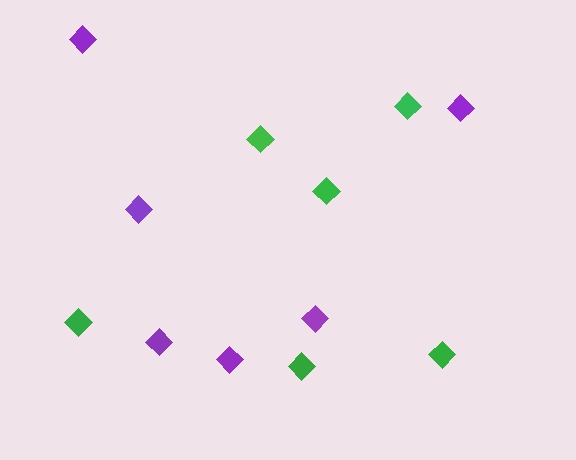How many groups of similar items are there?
There are 2 groups: one group of purple diamonds (6) and one group of green diamonds (6).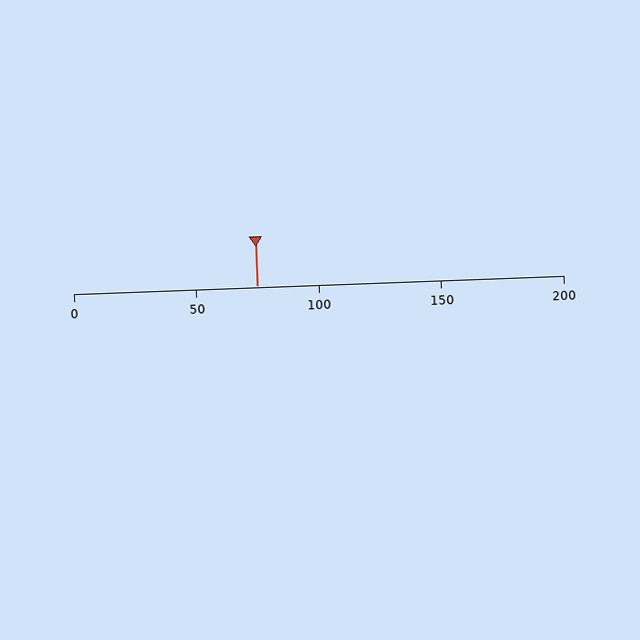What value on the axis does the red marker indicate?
The marker indicates approximately 75.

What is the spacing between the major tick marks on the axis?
The major ticks are spaced 50 apart.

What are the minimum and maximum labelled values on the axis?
The axis runs from 0 to 200.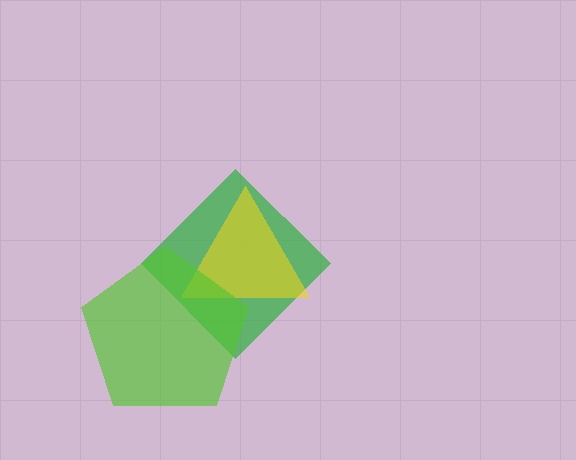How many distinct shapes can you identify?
There are 3 distinct shapes: a green diamond, a yellow triangle, a lime pentagon.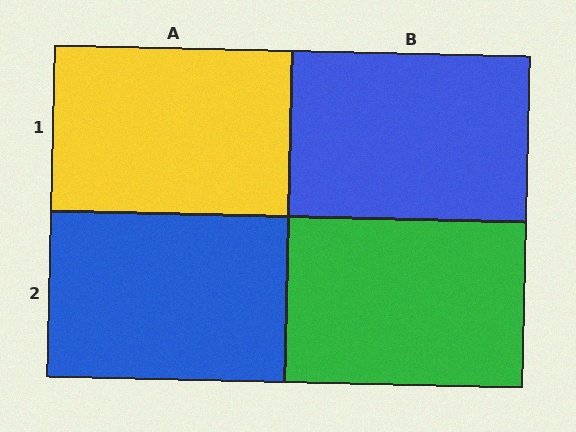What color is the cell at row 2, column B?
Green.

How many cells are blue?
2 cells are blue.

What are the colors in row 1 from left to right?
Yellow, blue.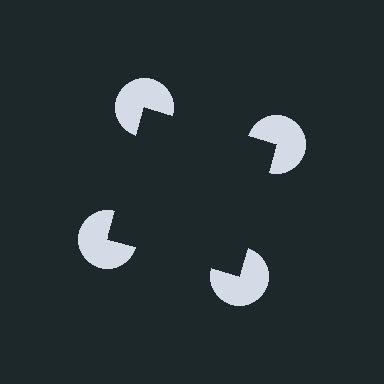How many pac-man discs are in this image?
There are 4 — one at each vertex of the illusory square.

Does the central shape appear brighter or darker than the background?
It typically appears slightly darker than the background, even though no actual brightness change is drawn.